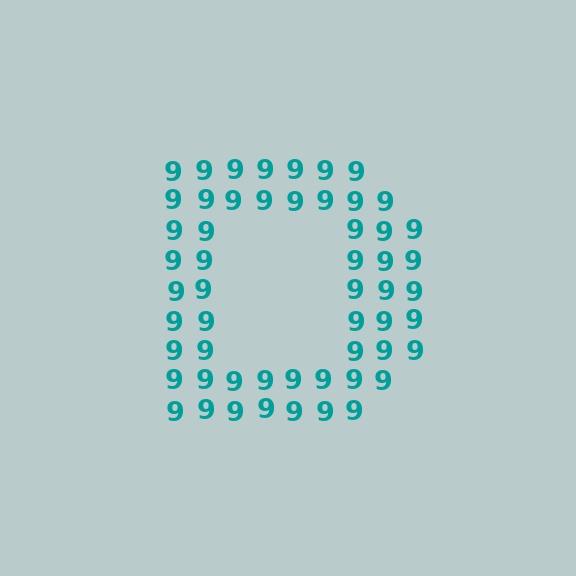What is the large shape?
The large shape is the letter D.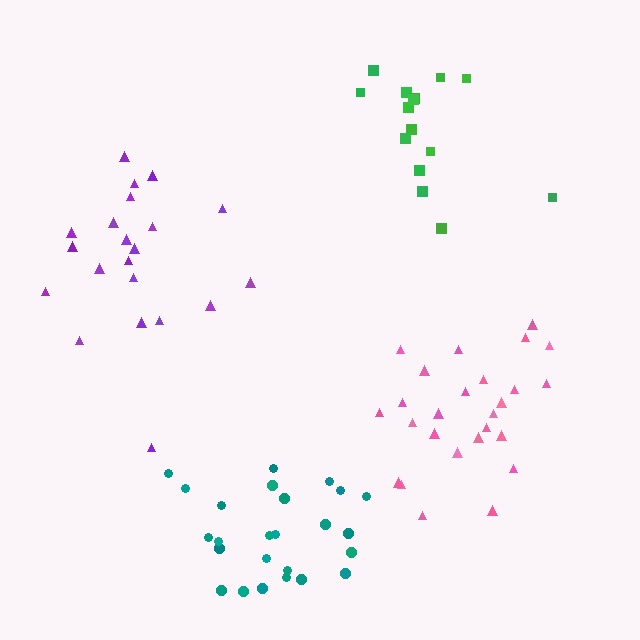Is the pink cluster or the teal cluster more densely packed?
Pink.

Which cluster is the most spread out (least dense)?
Purple.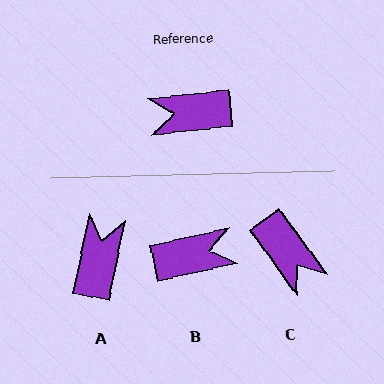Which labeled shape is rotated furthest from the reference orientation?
B, about 173 degrees away.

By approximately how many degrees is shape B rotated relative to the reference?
Approximately 173 degrees clockwise.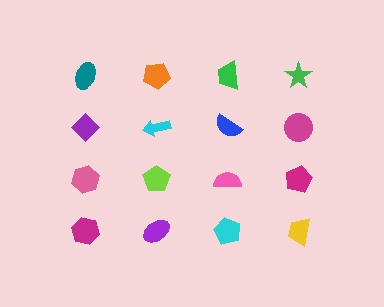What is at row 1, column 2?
An orange pentagon.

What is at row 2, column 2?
A cyan arrow.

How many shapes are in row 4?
4 shapes.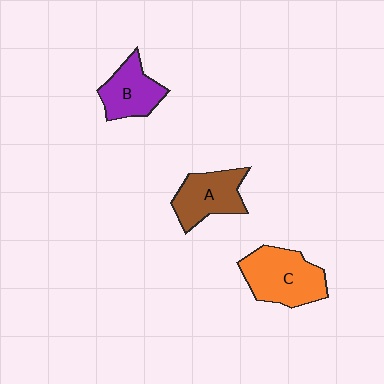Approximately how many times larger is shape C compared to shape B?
Approximately 1.4 times.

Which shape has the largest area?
Shape C (orange).